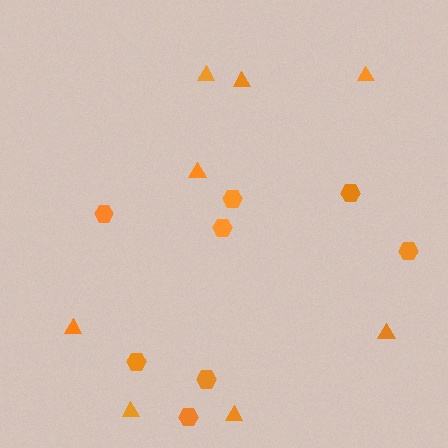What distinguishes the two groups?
There are 2 groups: one group of triangles (8) and one group of hexagons (8).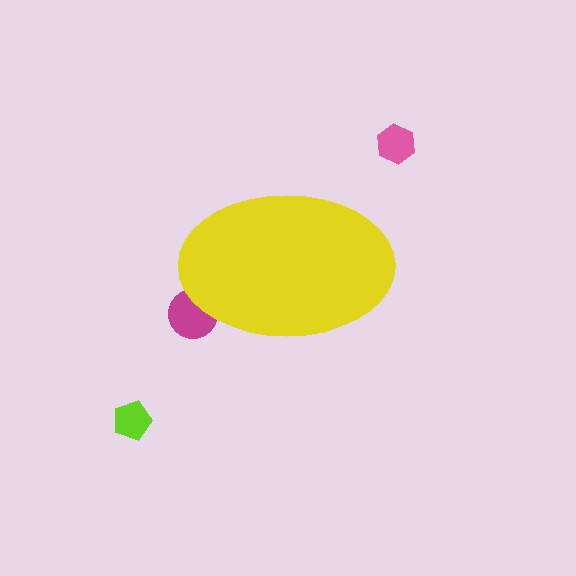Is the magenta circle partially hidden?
Yes, the magenta circle is partially hidden behind the yellow ellipse.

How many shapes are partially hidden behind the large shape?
1 shape is partially hidden.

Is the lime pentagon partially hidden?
No, the lime pentagon is fully visible.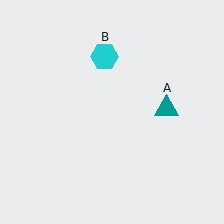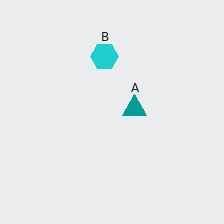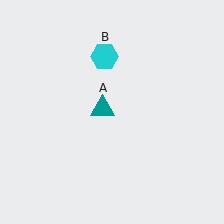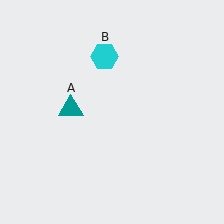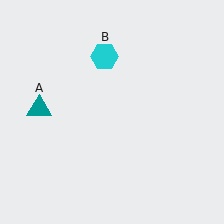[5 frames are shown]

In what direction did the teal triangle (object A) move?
The teal triangle (object A) moved left.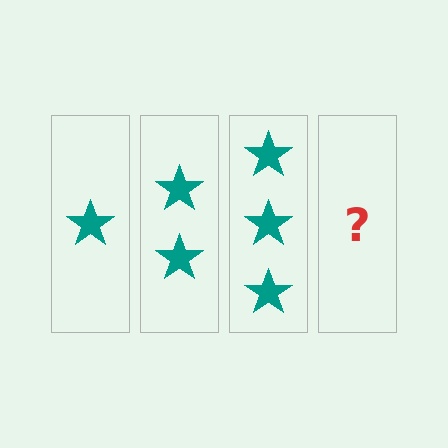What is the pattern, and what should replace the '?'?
The pattern is that each step adds one more star. The '?' should be 4 stars.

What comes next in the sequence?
The next element should be 4 stars.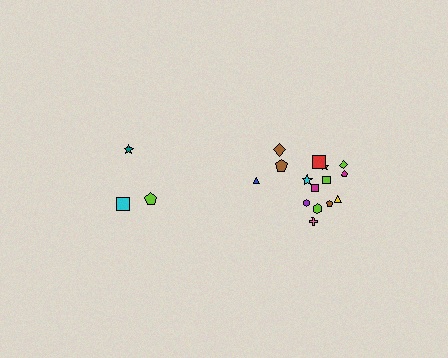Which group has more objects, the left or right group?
The right group.